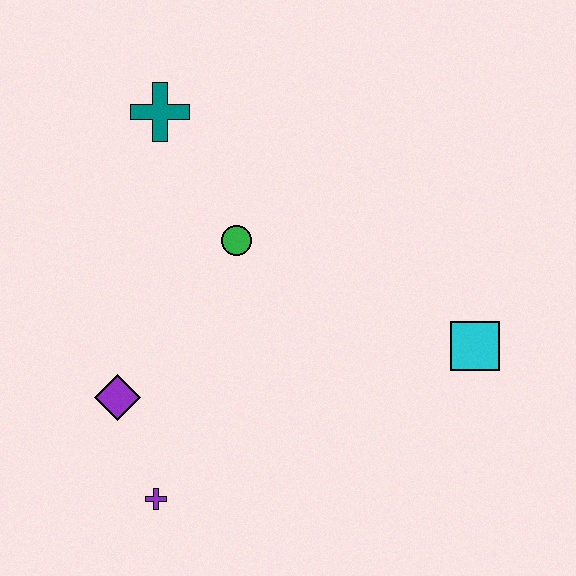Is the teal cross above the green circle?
Yes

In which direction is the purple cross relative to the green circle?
The purple cross is below the green circle.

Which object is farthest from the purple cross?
The teal cross is farthest from the purple cross.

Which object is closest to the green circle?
The teal cross is closest to the green circle.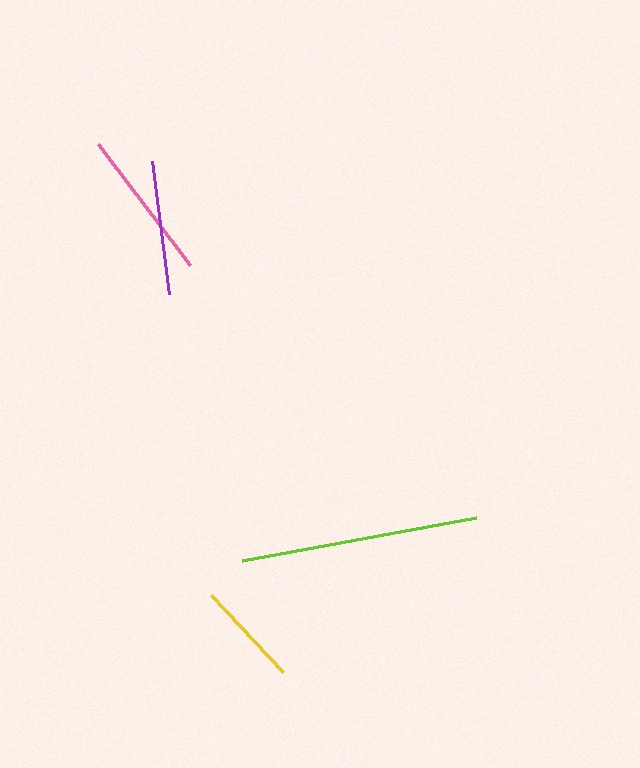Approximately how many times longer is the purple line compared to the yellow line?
The purple line is approximately 1.3 times the length of the yellow line.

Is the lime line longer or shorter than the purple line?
The lime line is longer than the purple line.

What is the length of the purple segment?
The purple segment is approximately 135 pixels long.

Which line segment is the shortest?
The yellow line is the shortest at approximately 105 pixels.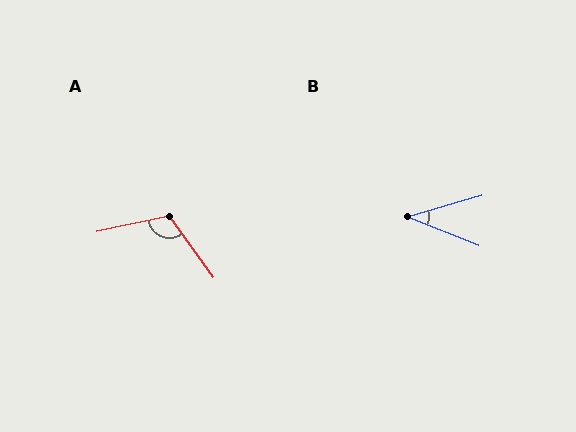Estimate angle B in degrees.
Approximately 38 degrees.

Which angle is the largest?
A, at approximately 114 degrees.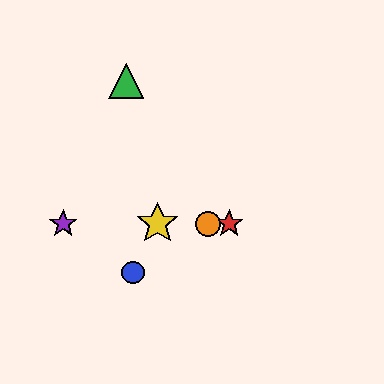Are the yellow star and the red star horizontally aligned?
Yes, both are at y≈224.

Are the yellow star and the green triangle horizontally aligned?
No, the yellow star is at y≈224 and the green triangle is at y≈81.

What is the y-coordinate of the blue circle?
The blue circle is at y≈273.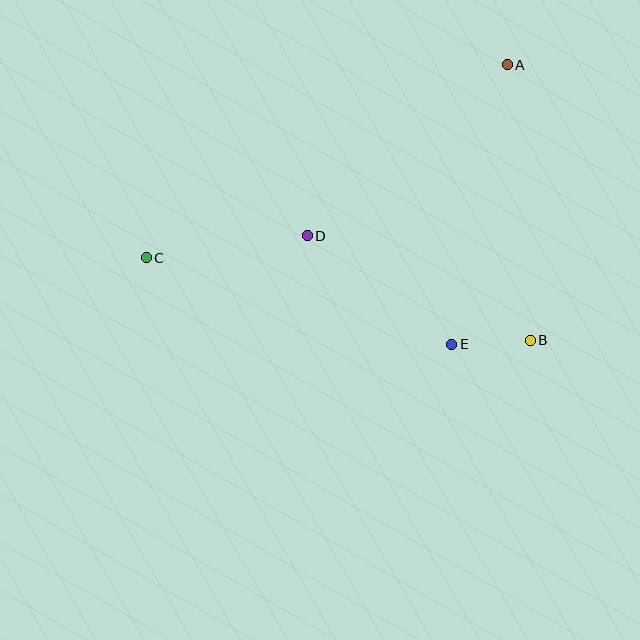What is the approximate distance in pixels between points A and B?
The distance between A and B is approximately 277 pixels.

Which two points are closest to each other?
Points B and E are closest to each other.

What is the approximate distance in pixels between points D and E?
The distance between D and E is approximately 181 pixels.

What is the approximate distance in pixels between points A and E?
The distance between A and E is approximately 285 pixels.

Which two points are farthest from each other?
Points A and C are farthest from each other.